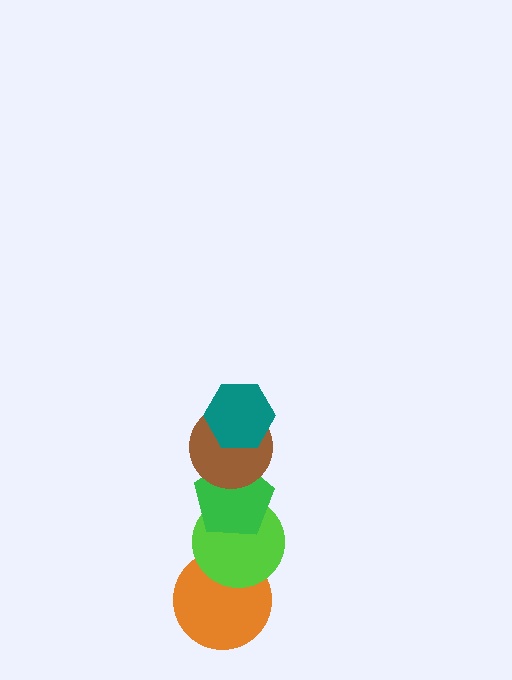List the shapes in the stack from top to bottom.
From top to bottom: the teal hexagon, the brown circle, the green pentagon, the lime circle, the orange circle.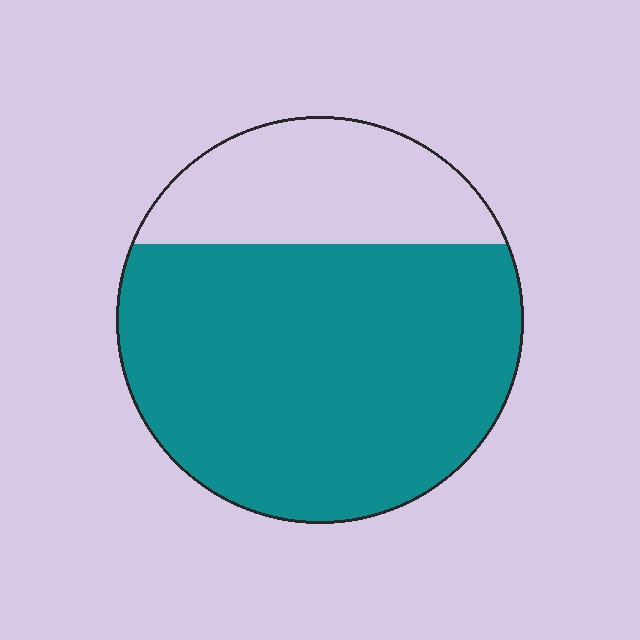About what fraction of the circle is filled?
About three quarters (3/4).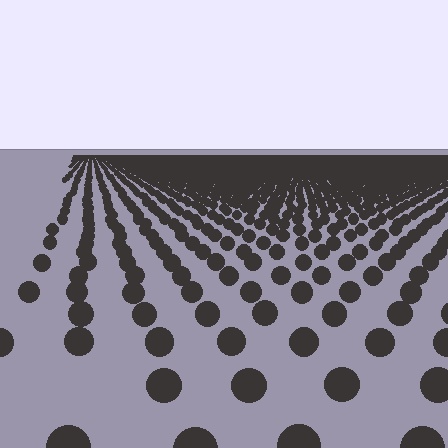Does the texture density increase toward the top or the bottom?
Density increases toward the top.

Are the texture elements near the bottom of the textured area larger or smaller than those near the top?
Larger. Near the bottom, elements are closer to the viewer and appear at a bigger on-screen size.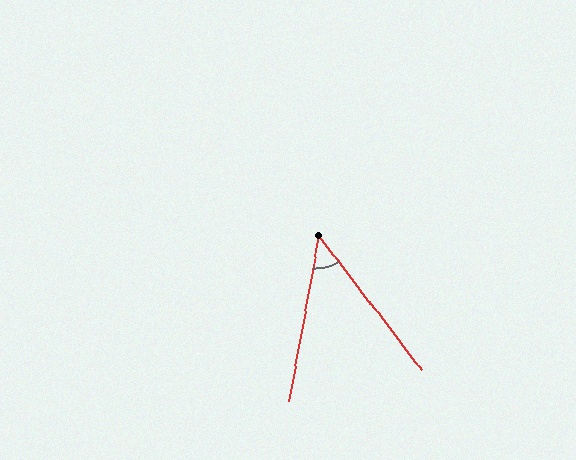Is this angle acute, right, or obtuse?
It is acute.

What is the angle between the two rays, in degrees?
Approximately 48 degrees.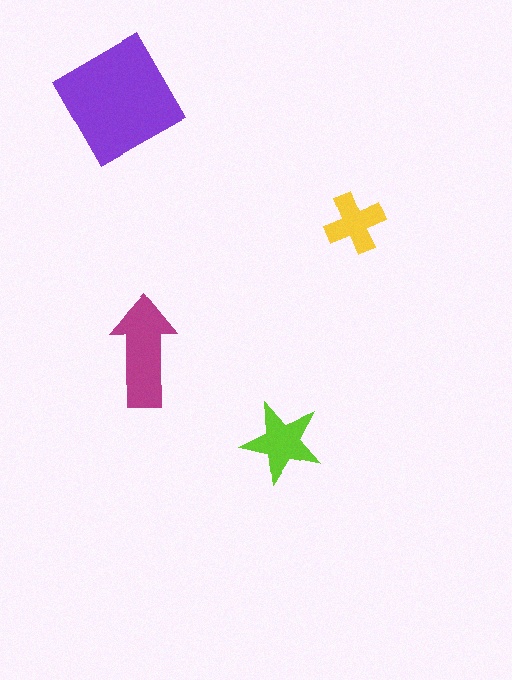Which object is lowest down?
The lime star is bottommost.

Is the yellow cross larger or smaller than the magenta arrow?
Smaller.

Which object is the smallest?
The yellow cross.